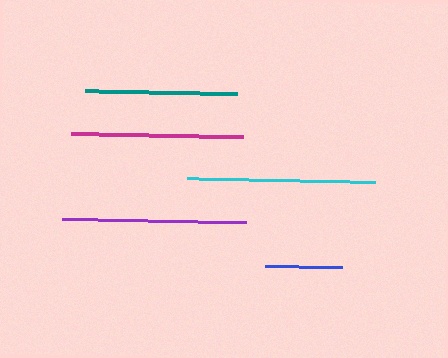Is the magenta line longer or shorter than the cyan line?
The cyan line is longer than the magenta line.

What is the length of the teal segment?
The teal segment is approximately 152 pixels long.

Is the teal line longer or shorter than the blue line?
The teal line is longer than the blue line.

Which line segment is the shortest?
The blue line is the shortest at approximately 77 pixels.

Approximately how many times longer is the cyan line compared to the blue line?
The cyan line is approximately 2.4 times the length of the blue line.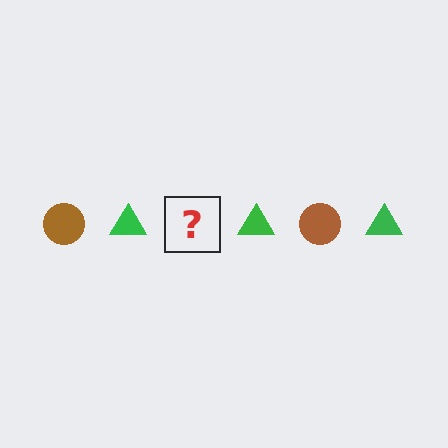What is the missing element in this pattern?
The missing element is a brown circle.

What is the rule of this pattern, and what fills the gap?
The rule is that the pattern alternates between brown circle and green triangle. The gap should be filled with a brown circle.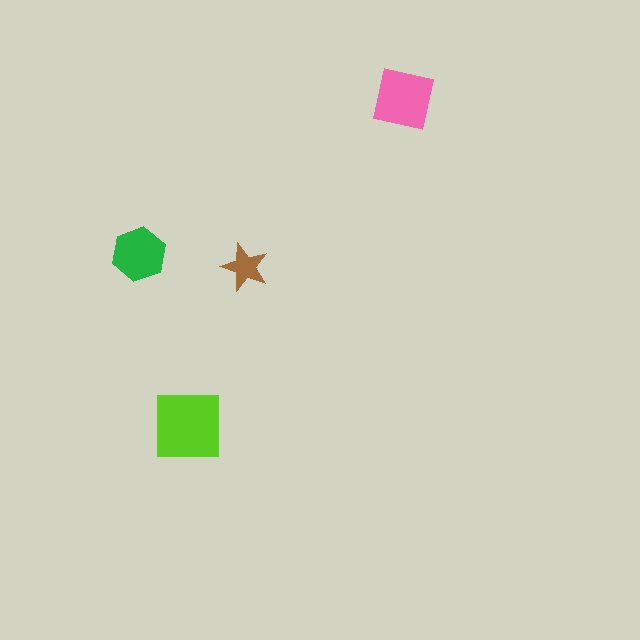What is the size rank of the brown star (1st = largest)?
4th.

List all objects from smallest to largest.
The brown star, the green hexagon, the pink square, the lime square.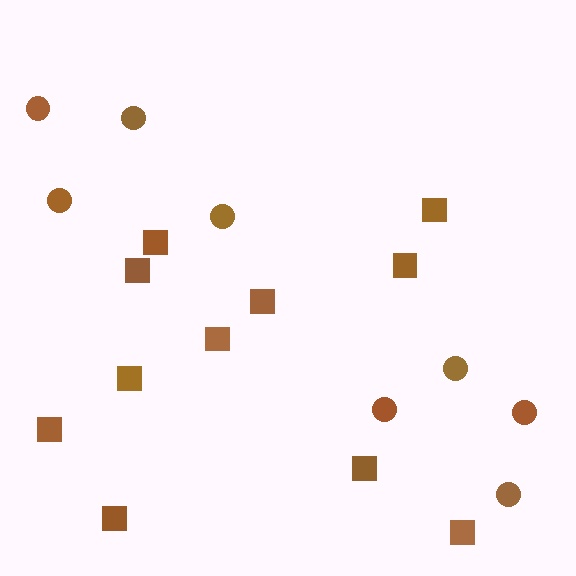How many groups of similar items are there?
There are 2 groups: one group of squares (11) and one group of circles (8).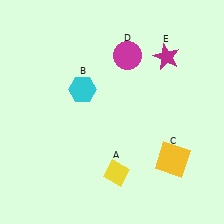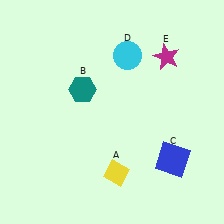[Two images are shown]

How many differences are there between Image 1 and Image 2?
There are 3 differences between the two images.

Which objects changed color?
B changed from cyan to teal. C changed from yellow to blue. D changed from magenta to cyan.